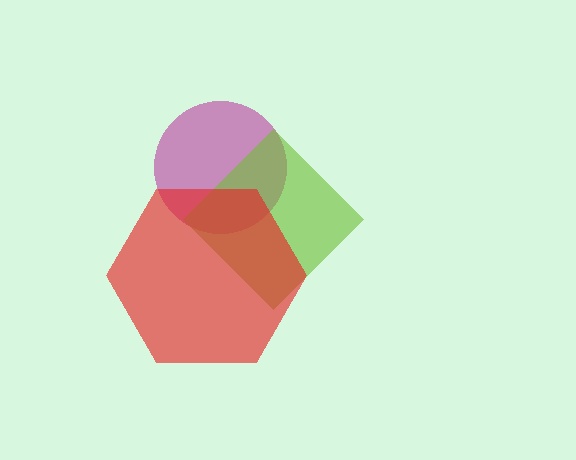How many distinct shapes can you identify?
There are 3 distinct shapes: a magenta circle, a lime diamond, a red hexagon.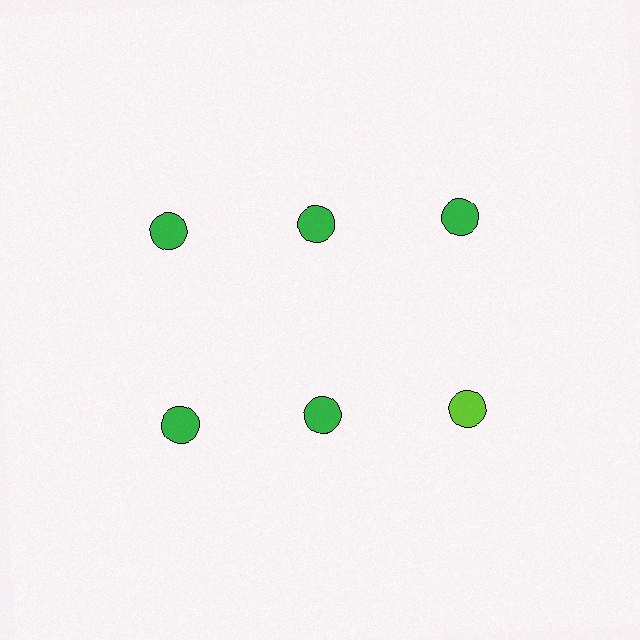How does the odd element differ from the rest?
It has a different color: lime instead of green.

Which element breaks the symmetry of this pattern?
The lime circle in the second row, center column breaks the symmetry. All other shapes are green circles.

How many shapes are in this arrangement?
There are 6 shapes arranged in a grid pattern.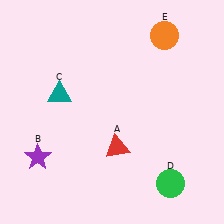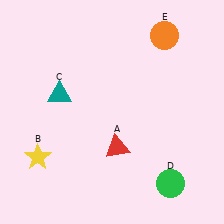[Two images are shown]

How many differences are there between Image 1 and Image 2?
There is 1 difference between the two images.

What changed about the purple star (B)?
In Image 1, B is purple. In Image 2, it changed to yellow.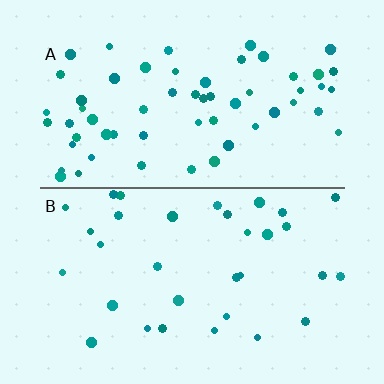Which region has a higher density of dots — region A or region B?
A (the top).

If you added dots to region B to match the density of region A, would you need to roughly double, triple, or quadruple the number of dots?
Approximately double.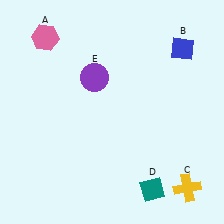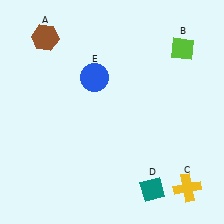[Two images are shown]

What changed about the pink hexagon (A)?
In Image 1, A is pink. In Image 2, it changed to brown.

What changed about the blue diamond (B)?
In Image 1, B is blue. In Image 2, it changed to lime.